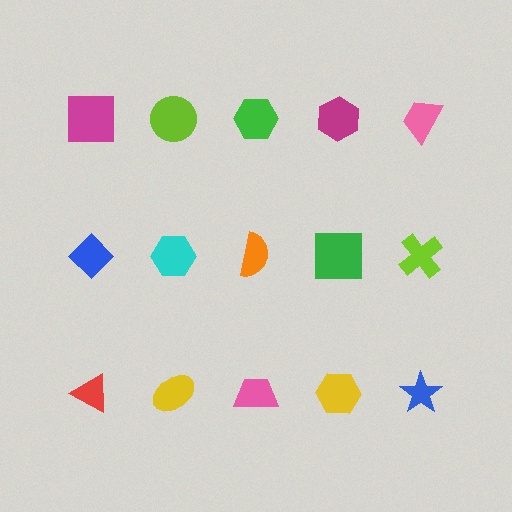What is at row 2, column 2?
A cyan hexagon.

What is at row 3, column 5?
A blue star.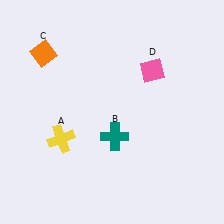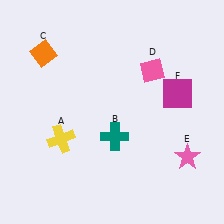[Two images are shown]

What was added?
A pink star (E), a magenta square (F) were added in Image 2.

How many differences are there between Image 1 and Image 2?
There are 2 differences between the two images.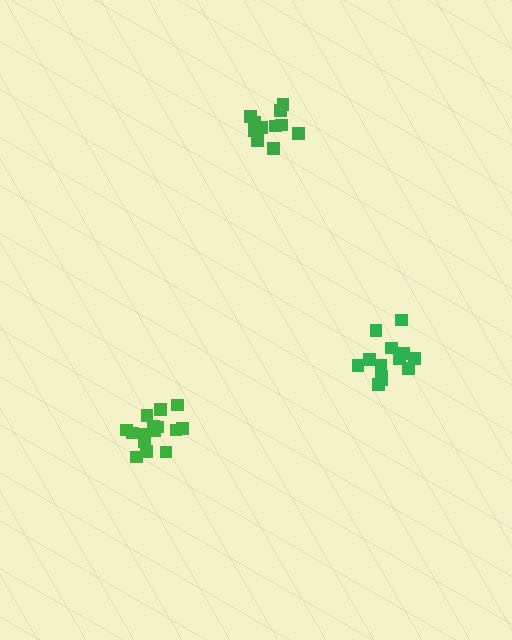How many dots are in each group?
Group 1: 11 dots, Group 2: 15 dots, Group 3: 14 dots (40 total).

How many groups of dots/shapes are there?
There are 3 groups.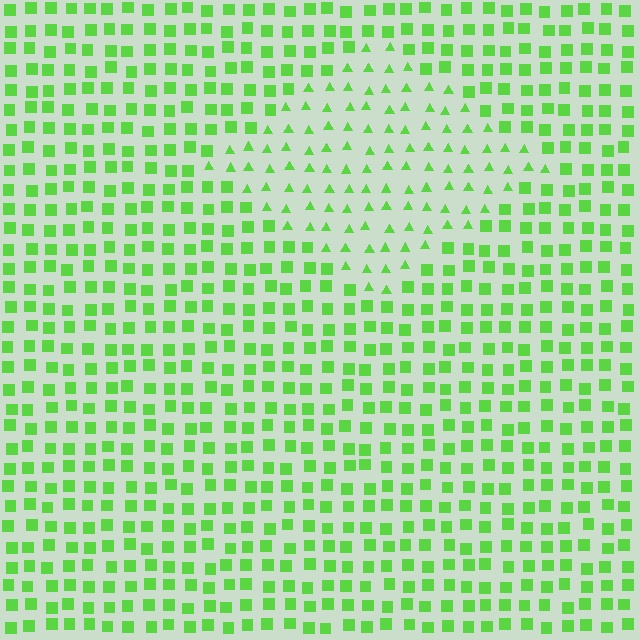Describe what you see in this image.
The image is filled with small lime elements arranged in a uniform grid. A diamond-shaped region contains triangles, while the surrounding area contains squares. The boundary is defined purely by the change in element shape.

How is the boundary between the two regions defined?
The boundary is defined by a change in element shape: triangles inside vs. squares outside. All elements share the same color and spacing.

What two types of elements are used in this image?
The image uses triangles inside the diamond region and squares outside it.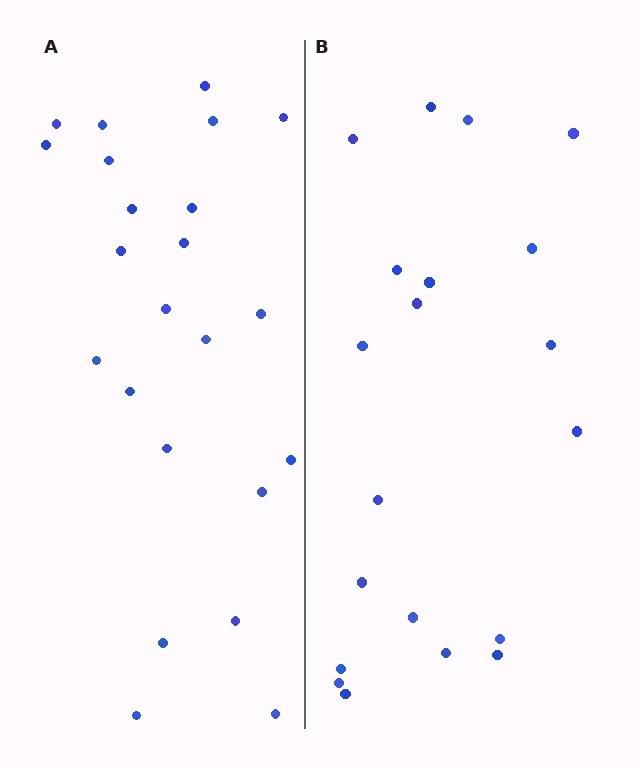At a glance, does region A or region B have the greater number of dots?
Region A (the left region) has more dots.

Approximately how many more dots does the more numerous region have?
Region A has just a few more — roughly 2 or 3 more dots than region B.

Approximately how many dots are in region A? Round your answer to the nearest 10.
About 20 dots. (The exact count is 23, which rounds to 20.)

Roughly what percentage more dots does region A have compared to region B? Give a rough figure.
About 15% more.